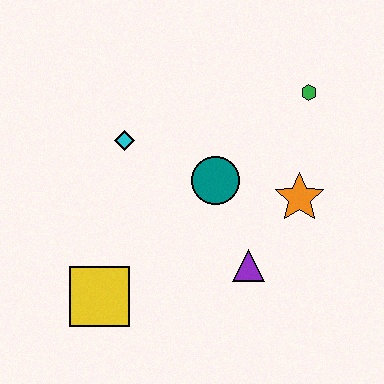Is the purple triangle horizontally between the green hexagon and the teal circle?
Yes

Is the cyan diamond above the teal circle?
Yes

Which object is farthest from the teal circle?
The yellow square is farthest from the teal circle.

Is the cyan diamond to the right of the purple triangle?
No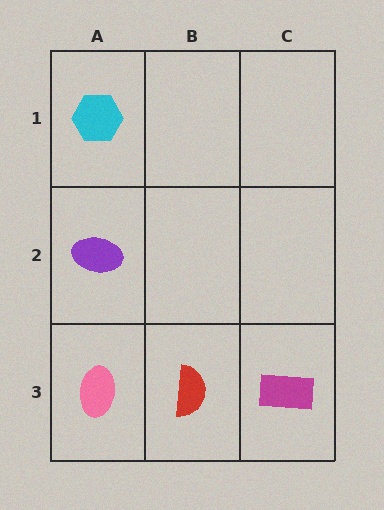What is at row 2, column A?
A purple ellipse.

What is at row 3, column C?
A magenta rectangle.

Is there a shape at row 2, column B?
No, that cell is empty.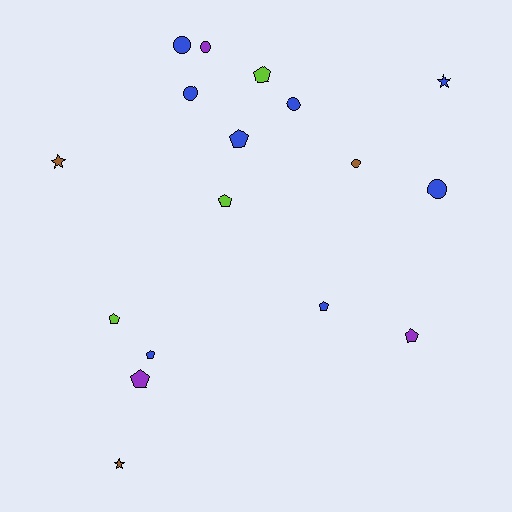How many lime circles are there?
There are no lime circles.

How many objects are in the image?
There are 17 objects.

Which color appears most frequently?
Blue, with 8 objects.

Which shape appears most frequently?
Pentagon, with 8 objects.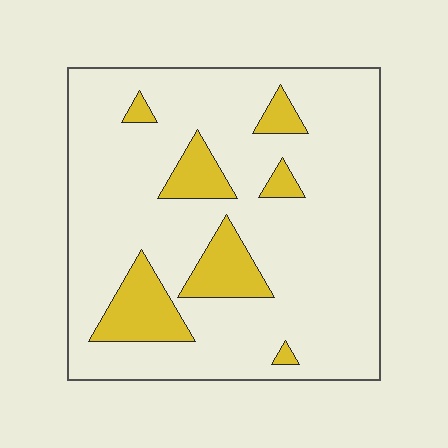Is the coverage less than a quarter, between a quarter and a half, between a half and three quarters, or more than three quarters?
Less than a quarter.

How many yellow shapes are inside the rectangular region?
7.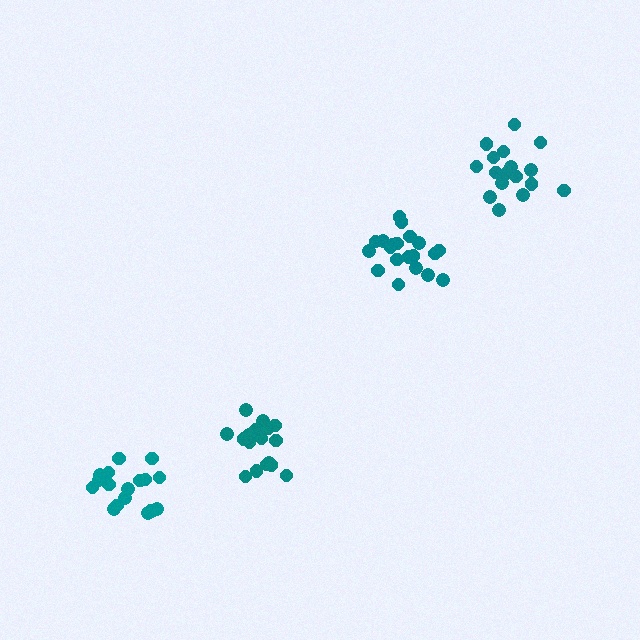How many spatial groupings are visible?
There are 4 spatial groupings.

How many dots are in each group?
Group 1: 17 dots, Group 2: 20 dots, Group 3: 18 dots, Group 4: 17 dots (72 total).